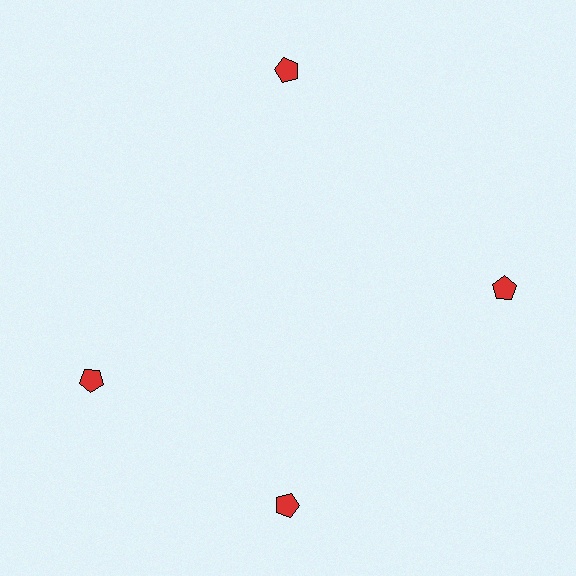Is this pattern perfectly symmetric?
No. The 4 red pentagons are arranged in a ring, but one element near the 9 o'clock position is rotated out of alignment along the ring, breaking the 4-fold rotational symmetry.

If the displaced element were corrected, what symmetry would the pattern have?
It would have 4-fold rotational symmetry — the pattern would map onto itself every 90 degrees.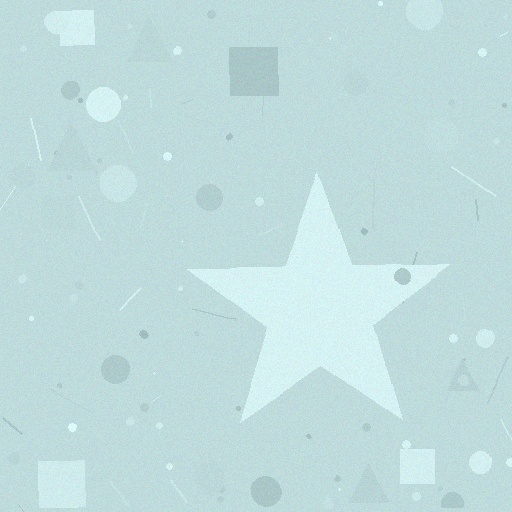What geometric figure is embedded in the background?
A star is embedded in the background.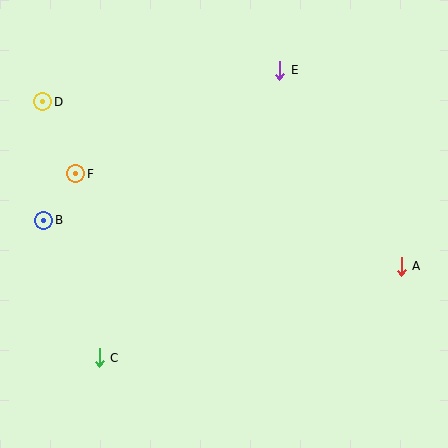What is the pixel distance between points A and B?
The distance between A and B is 361 pixels.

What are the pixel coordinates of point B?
Point B is at (44, 220).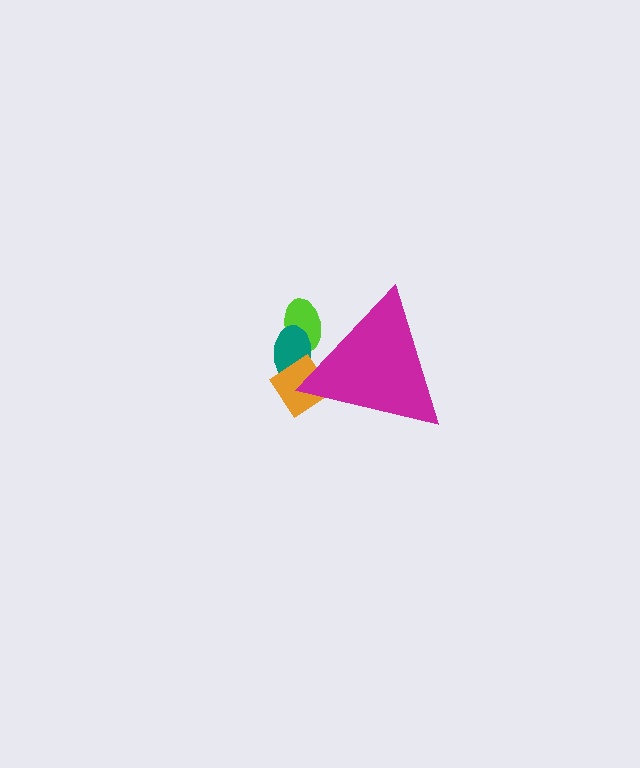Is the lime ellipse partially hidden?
Yes, the lime ellipse is partially hidden behind the magenta triangle.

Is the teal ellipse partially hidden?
Yes, the teal ellipse is partially hidden behind the magenta triangle.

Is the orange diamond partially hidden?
Yes, the orange diamond is partially hidden behind the magenta triangle.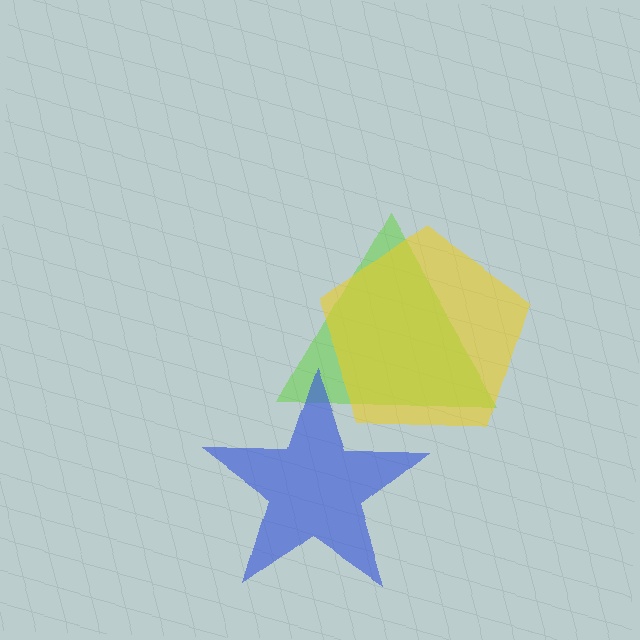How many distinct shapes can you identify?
There are 3 distinct shapes: a lime triangle, a yellow pentagon, a blue star.